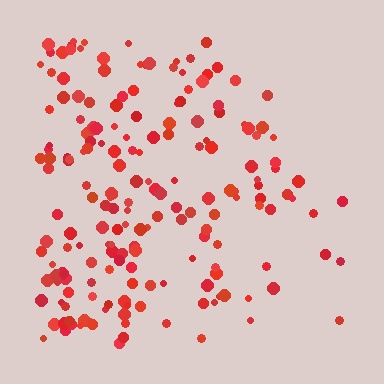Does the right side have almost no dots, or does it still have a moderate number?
Still a moderate number, just noticeably fewer than the left.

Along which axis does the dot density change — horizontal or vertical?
Horizontal.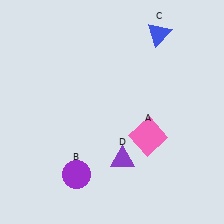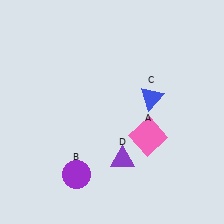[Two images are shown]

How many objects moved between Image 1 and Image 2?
1 object moved between the two images.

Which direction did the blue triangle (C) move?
The blue triangle (C) moved down.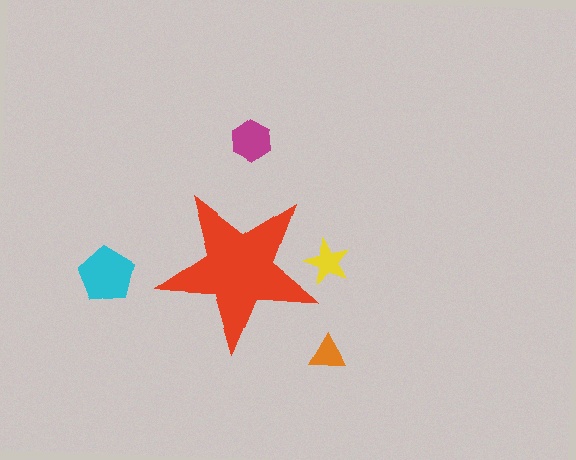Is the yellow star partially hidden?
Yes, the yellow star is partially hidden behind the red star.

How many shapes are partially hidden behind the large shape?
1 shape is partially hidden.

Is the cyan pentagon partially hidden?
No, the cyan pentagon is fully visible.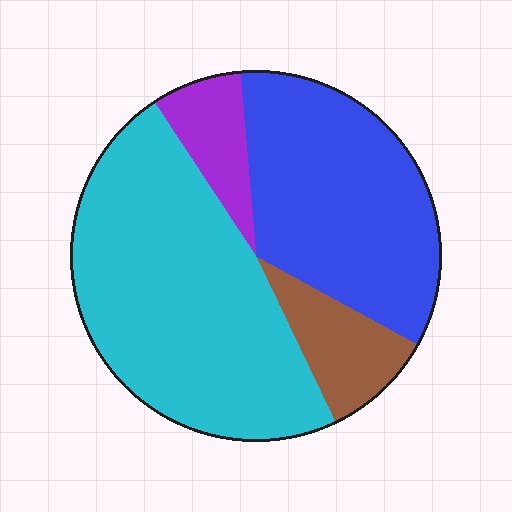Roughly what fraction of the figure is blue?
Blue covers about 35% of the figure.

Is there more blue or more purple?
Blue.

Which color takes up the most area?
Cyan, at roughly 50%.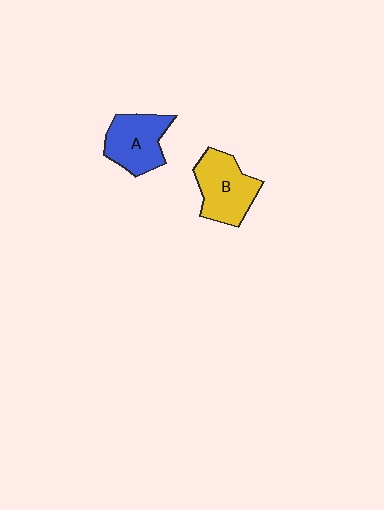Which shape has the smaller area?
Shape A (blue).